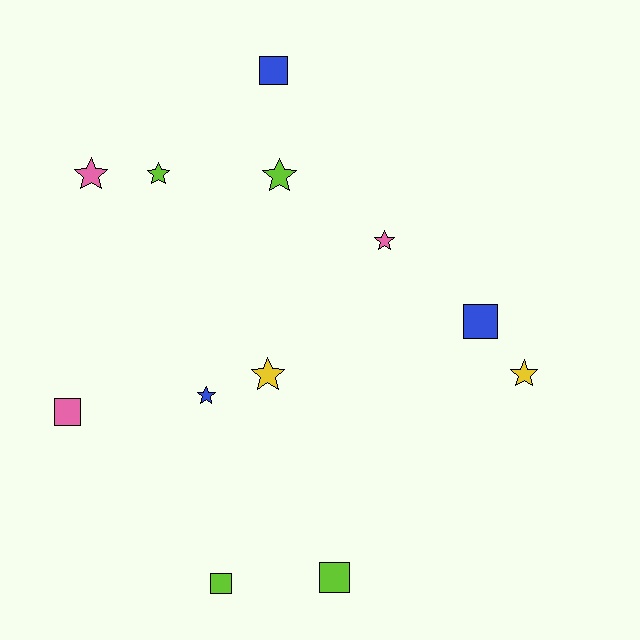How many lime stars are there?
There are 2 lime stars.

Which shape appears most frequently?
Star, with 7 objects.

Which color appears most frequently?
Lime, with 4 objects.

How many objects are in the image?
There are 12 objects.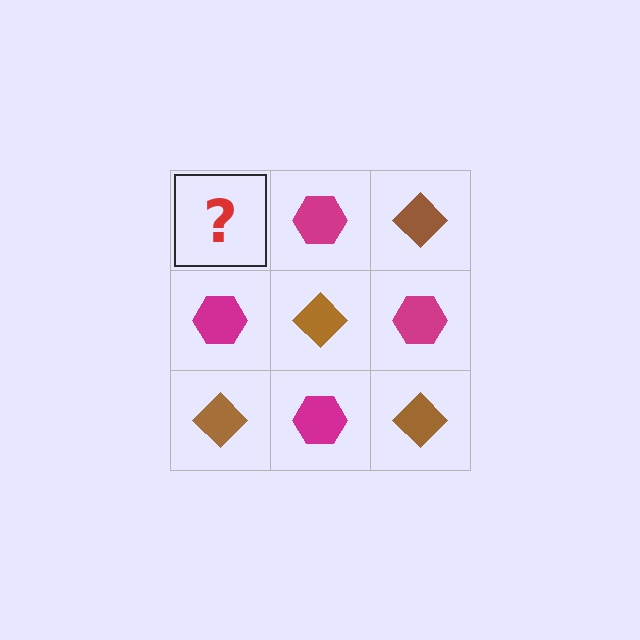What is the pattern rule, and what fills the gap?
The rule is that it alternates brown diamond and magenta hexagon in a checkerboard pattern. The gap should be filled with a brown diamond.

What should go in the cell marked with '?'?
The missing cell should contain a brown diamond.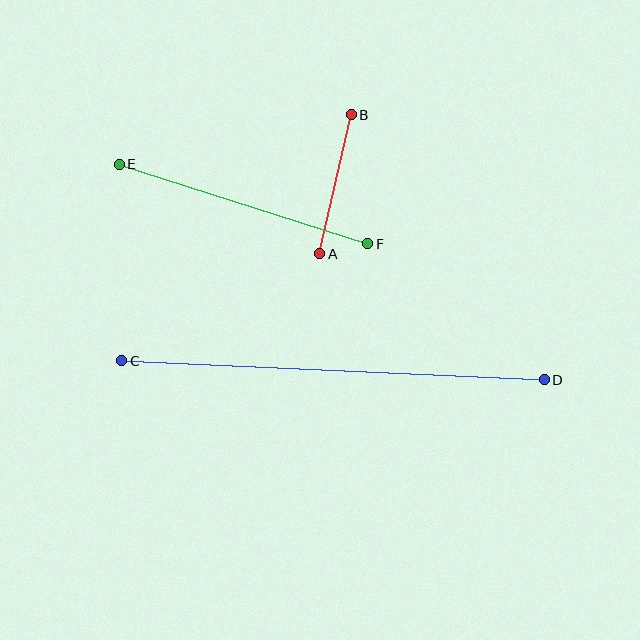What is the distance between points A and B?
The distance is approximately 143 pixels.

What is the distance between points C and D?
The distance is approximately 423 pixels.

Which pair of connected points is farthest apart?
Points C and D are farthest apart.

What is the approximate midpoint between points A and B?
The midpoint is at approximately (336, 184) pixels.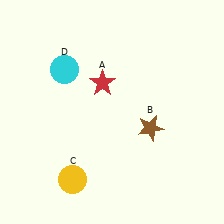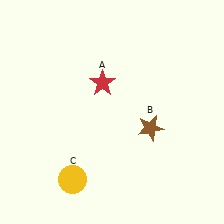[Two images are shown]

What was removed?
The cyan circle (D) was removed in Image 2.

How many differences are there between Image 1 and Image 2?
There is 1 difference between the two images.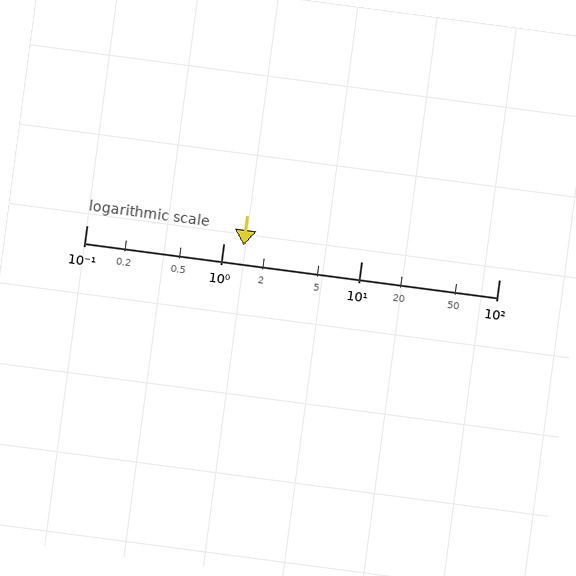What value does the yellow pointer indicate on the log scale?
The pointer indicates approximately 1.4.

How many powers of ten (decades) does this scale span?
The scale spans 3 decades, from 0.1 to 100.